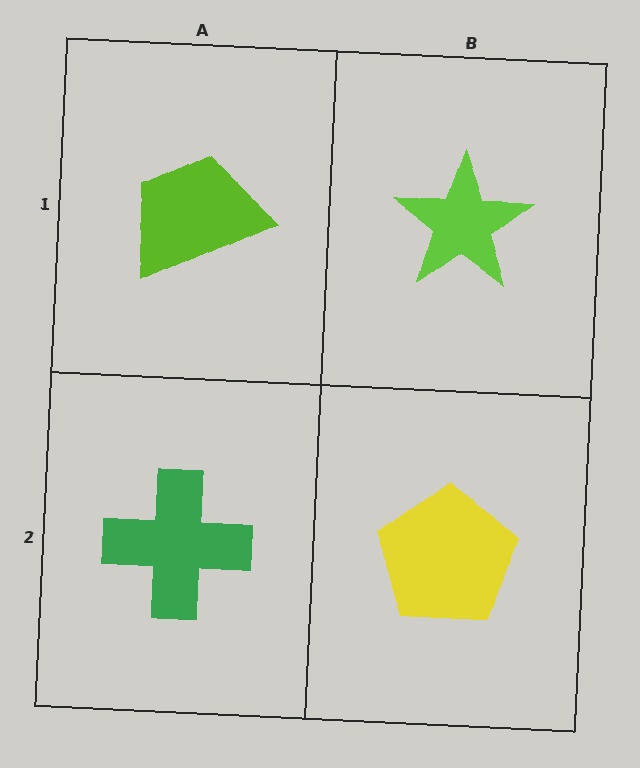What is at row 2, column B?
A yellow pentagon.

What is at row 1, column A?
A lime trapezoid.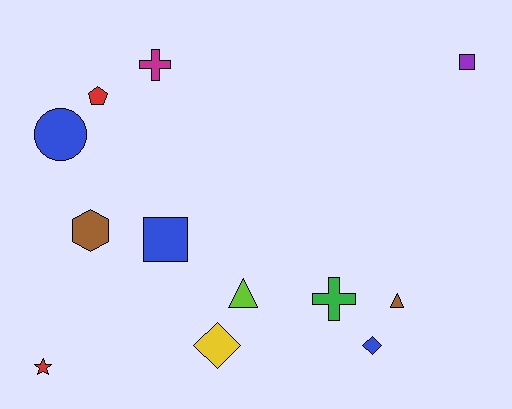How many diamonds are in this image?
There are 2 diamonds.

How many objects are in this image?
There are 12 objects.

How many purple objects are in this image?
There is 1 purple object.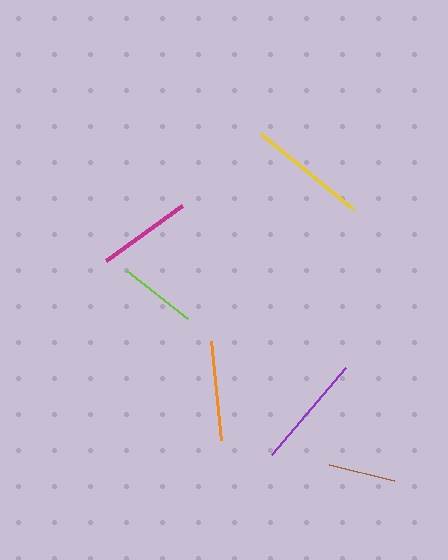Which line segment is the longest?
The yellow line is the longest at approximately 119 pixels.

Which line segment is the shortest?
The brown line is the shortest at approximately 67 pixels.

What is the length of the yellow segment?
The yellow segment is approximately 119 pixels long.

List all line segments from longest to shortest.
From longest to shortest: yellow, purple, orange, magenta, lime, brown.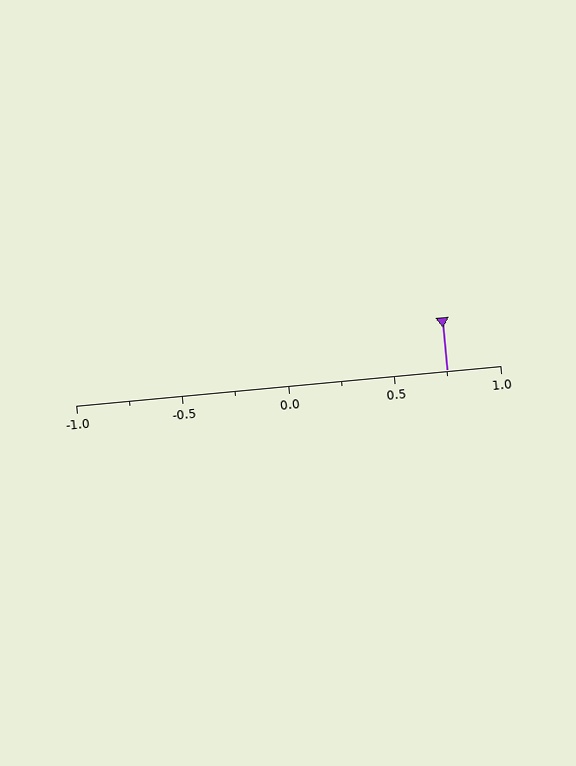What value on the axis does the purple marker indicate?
The marker indicates approximately 0.75.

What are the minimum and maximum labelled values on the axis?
The axis runs from -1.0 to 1.0.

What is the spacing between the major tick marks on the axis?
The major ticks are spaced 0.5 apart.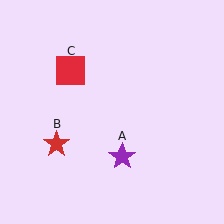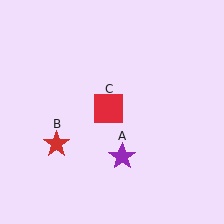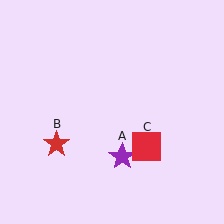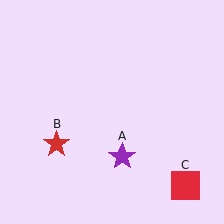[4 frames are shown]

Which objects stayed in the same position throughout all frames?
Purple star (object A) and red star (object B) remained stationary.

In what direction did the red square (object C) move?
The red square (object C) moved down and to the right.